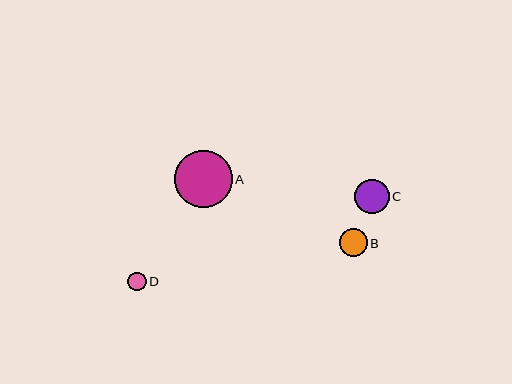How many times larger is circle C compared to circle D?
Circle C is approximately 1.9 times the size of circle D.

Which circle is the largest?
Circle A is the largest with a size of approximately 57 pixels.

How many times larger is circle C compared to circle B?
Circle C is approximately 1.3 times the size of circle B.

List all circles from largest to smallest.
From largest to smallest: A, C, B, D.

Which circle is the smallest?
Circle D is the smallest with a size of approximately 18 pixels.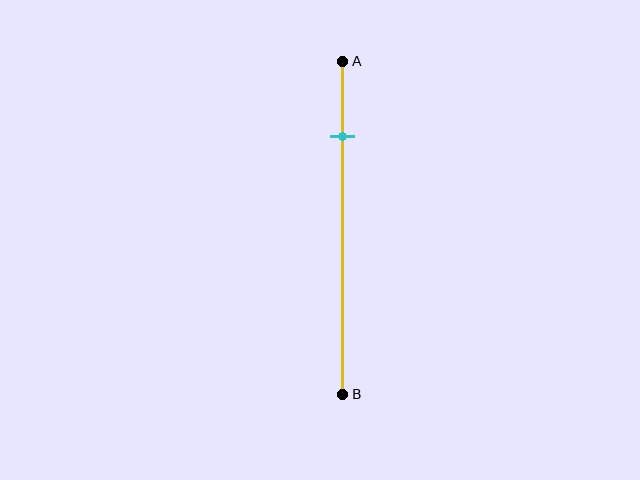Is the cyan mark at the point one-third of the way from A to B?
No, the mark is at about 25% from A, not at the 33% one-third point.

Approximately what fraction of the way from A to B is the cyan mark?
The cyan mark is approximately 25% of the way from A to B.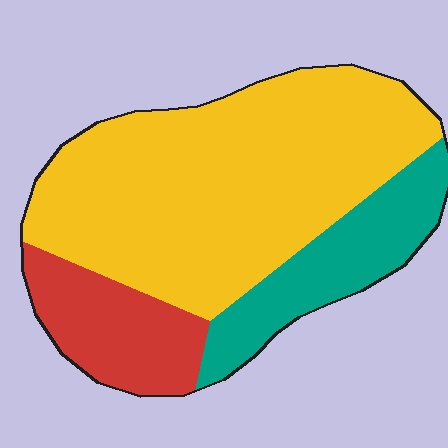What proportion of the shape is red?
Red takes up less than a quarter of the shape.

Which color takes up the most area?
Yellow, at roughly 65%.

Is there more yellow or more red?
Yellow.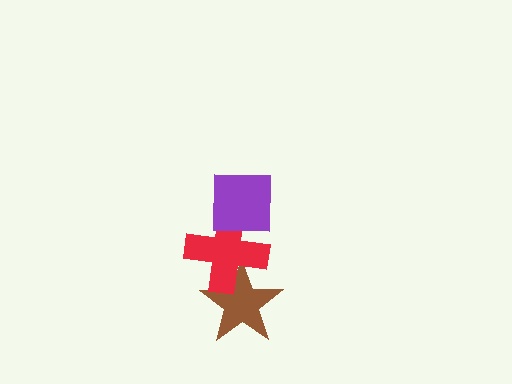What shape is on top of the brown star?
The red cross is on top of the brown star.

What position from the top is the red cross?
The red cross is 2nd from the top.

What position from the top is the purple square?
The purple square is 1st from the top.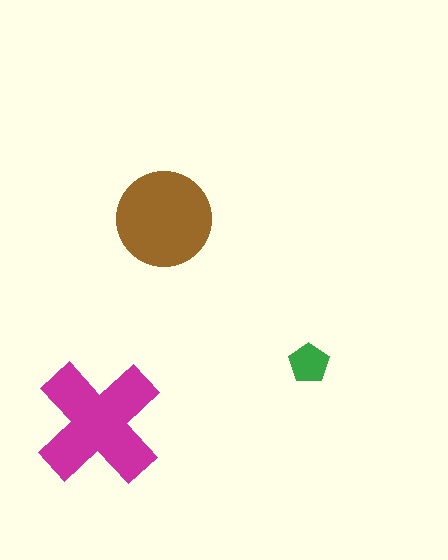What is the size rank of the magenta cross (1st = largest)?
1st.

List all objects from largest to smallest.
The magenta cross, the brown circle, the green pentagon.